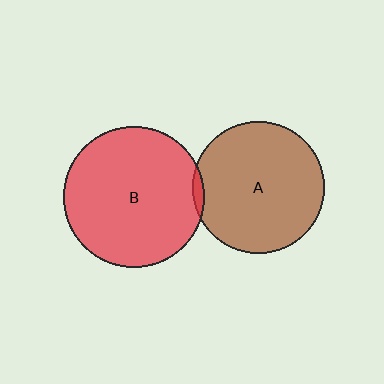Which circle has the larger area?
Circle B (red).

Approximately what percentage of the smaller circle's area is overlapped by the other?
Approximately 5%.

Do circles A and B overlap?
Yes.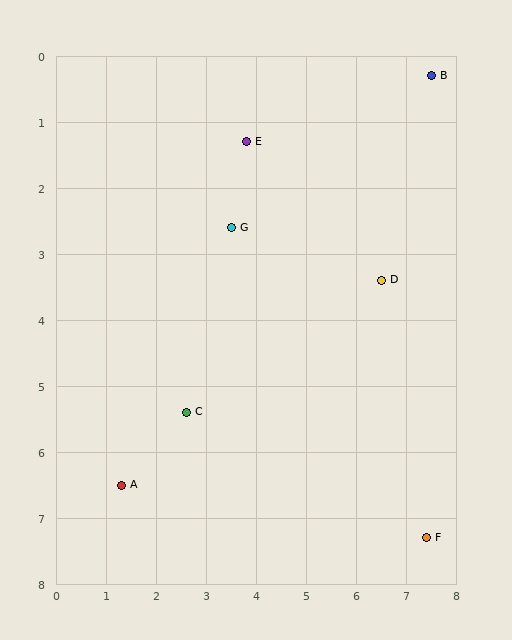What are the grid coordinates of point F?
Point F is at approximately (7.4, 7.3).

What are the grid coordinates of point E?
Point E is at approximately (3.8, 1.3).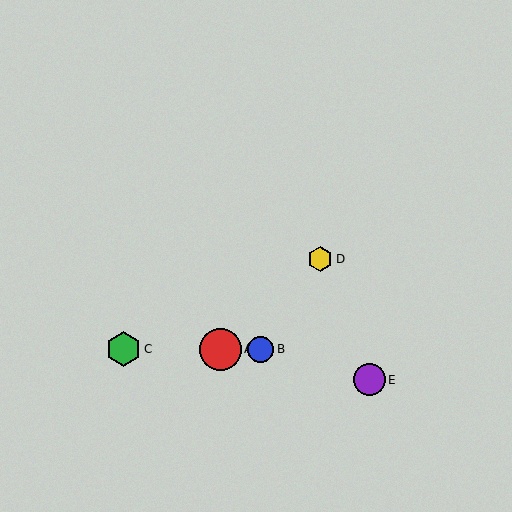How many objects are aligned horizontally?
3 objects (A, B, C) are aligned horizontally.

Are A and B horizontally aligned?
Yes, both are at y≈349.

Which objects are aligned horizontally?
Objects A, B, C are aligned horizontally.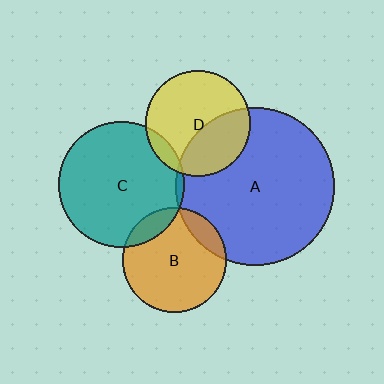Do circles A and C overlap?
Yes.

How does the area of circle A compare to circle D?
Approximately 2.3 times.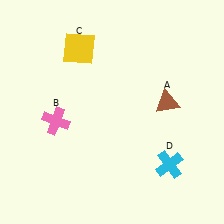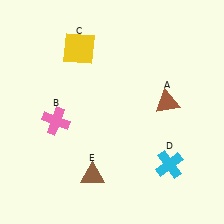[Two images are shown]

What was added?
A brown triangle (E) was added in Image 2.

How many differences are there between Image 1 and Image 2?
There is 1 difference between the two images.